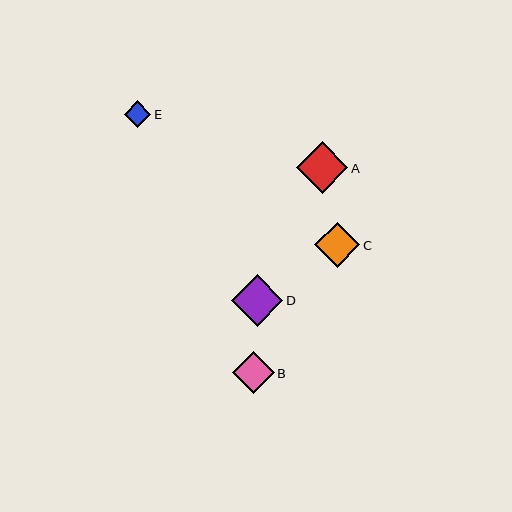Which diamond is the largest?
Diamond D is the largest with a size of approximately 51 pixels.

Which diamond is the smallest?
Diamond E is the smallest with a size of approximately 27 pixels.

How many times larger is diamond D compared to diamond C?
Diamond D is approximately 1.1 times the size of diamond C.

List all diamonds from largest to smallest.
From largest to smallest: D, A, C, B, E.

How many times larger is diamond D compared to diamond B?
Diamond D is approximately 1.2 times the size of diamond B.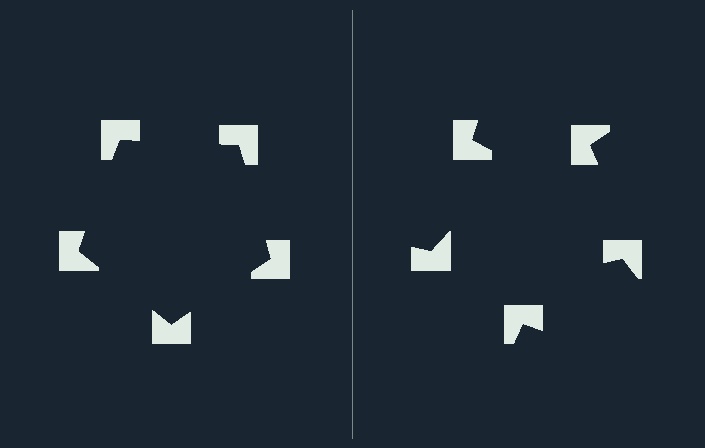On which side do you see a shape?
An illusory pentagon appears on the left side. On the right side the wedge cuts are rotated, so no coherent shape forms.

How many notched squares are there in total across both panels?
10 — 5 on each side.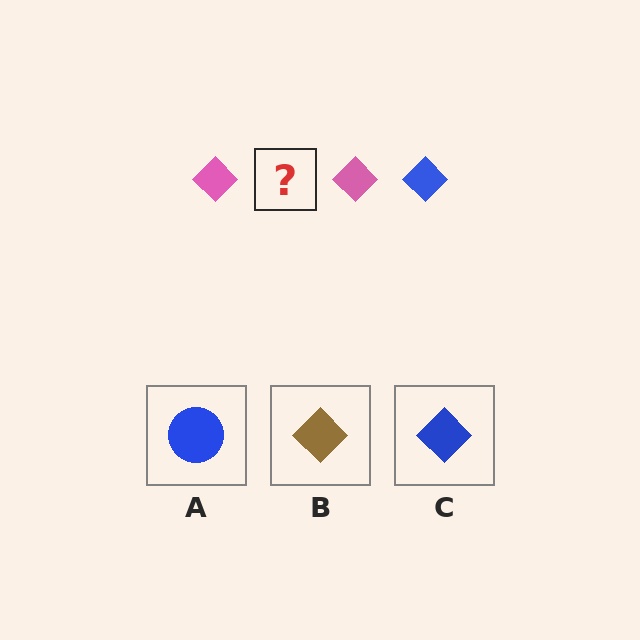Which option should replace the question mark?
Option C.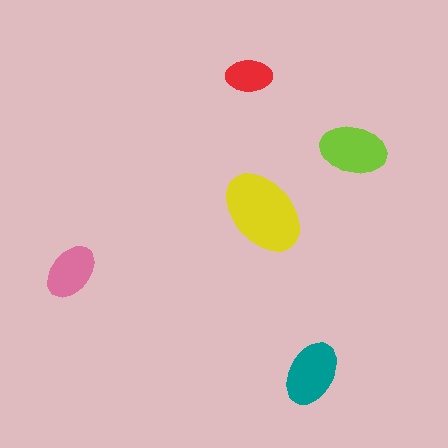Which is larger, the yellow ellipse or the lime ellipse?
The yellow one.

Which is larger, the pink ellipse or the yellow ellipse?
The yellow one.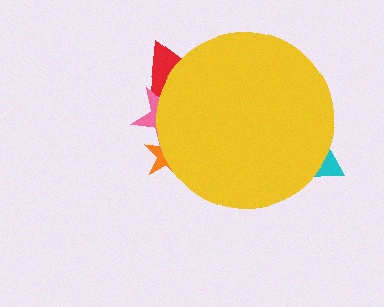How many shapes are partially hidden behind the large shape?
4 shapes are partially hidden.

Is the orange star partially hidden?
Yes, the orange star is partially hidden behind the yellow circle.